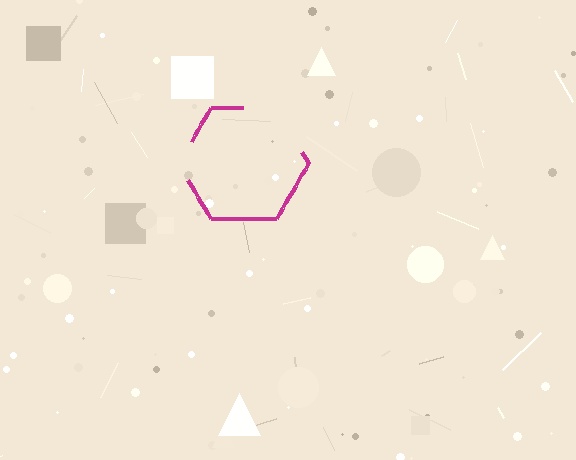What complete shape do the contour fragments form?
The contour fragments form a hexagon.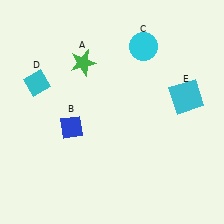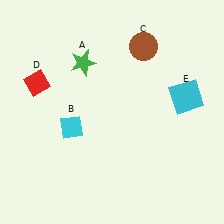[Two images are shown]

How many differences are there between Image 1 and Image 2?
There are 3 differences between the two images.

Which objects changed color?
B changed from blue to cyan. C changed from cyan to brown. D changed from cyan to red.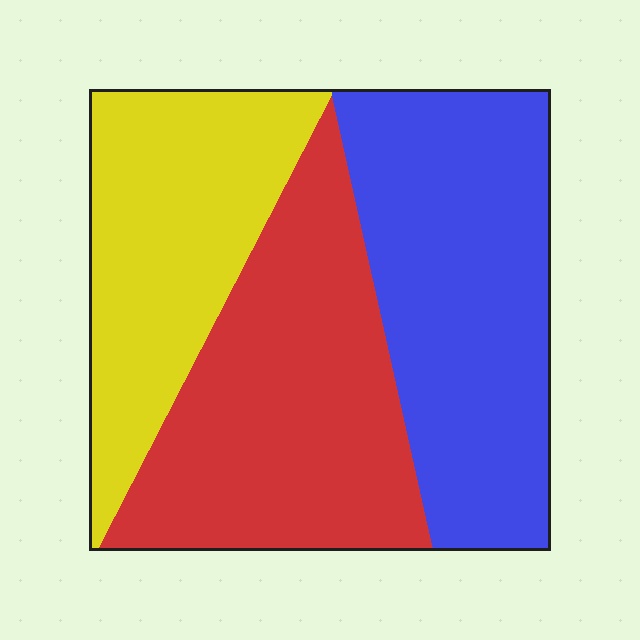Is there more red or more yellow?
Red.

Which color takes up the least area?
Yellow, at roughly 30%.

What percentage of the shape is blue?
Blue takes up between a quarter and a half of the shape.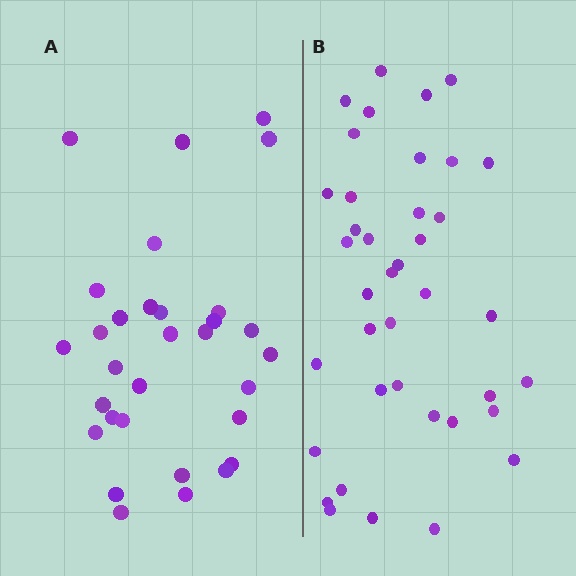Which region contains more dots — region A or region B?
Region B (the right region) has more dots.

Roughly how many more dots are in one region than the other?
Region B has roughly 8 or so more dots than region A.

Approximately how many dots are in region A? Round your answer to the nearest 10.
About 30 dots. (The exact count is 31, which rounds to 30.)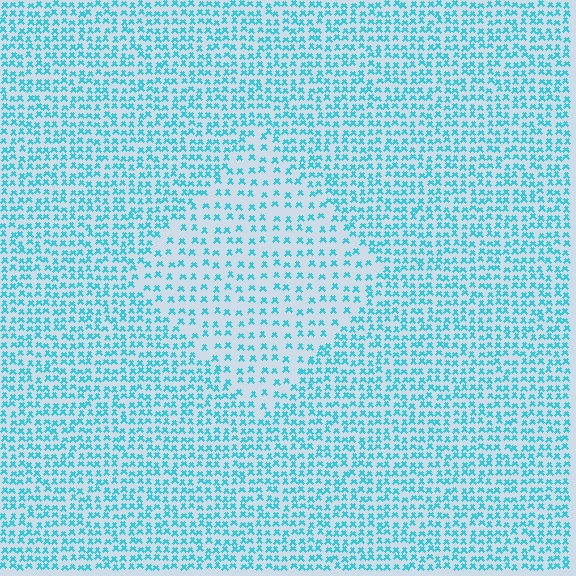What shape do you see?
I see a diamond.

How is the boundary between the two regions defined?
The boundary is defined by a change in element density (approximately 1.9x ratio). All elements are the same color, size, and shape.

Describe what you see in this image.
The image contains small cyan elements arranged at two different densities. A diamond-shaped region is visible where the elements are less densely packed than the surrounding area.